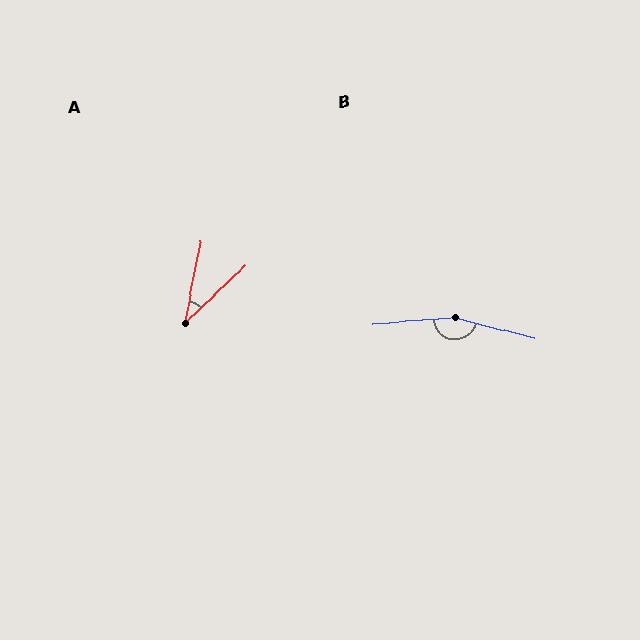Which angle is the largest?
B, at approximately 161 degrees.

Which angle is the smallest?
A, at approximately 36 degrees.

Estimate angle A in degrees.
Approximately 36 degrees.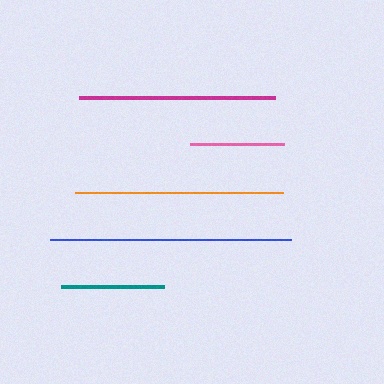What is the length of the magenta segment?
The magenta segment is approximately 197 pixels long.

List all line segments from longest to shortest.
From longest to shortest: blue, orange, magenta, teal, pink.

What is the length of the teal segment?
The teal segment is approximately 103 pixels long.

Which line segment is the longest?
The blue line is the longest at approximately 241 pixels.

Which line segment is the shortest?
The pink line is the shortest at approximately 94 pixels.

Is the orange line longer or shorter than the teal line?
The orange line is longer than the teal line.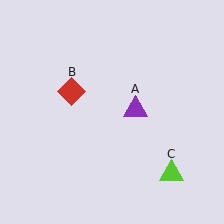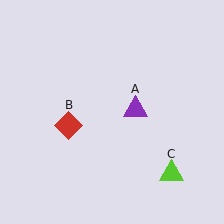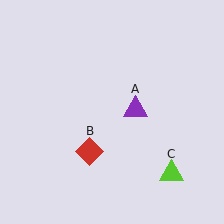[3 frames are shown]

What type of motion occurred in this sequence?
The red diamond (object B) rotated counterclockwise around the center of the scene.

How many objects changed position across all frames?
1 object changed position: red diamond (object B).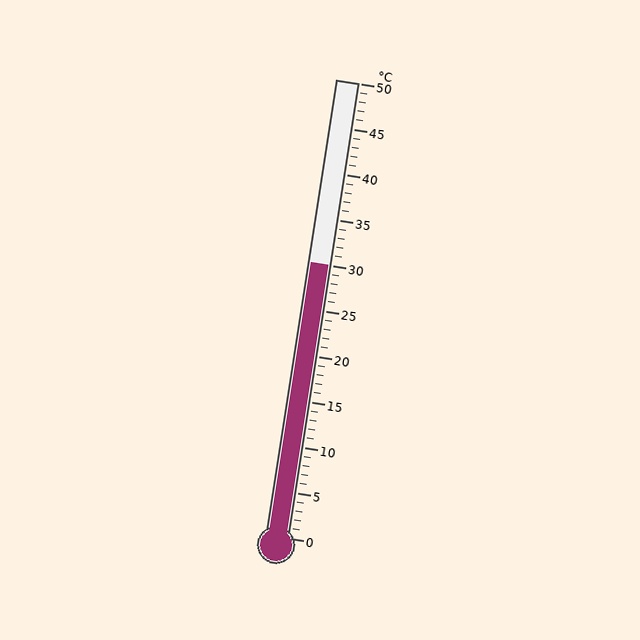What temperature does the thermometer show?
The thermometer shows approximately 30°C.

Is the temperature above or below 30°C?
The temperature is at 30°C.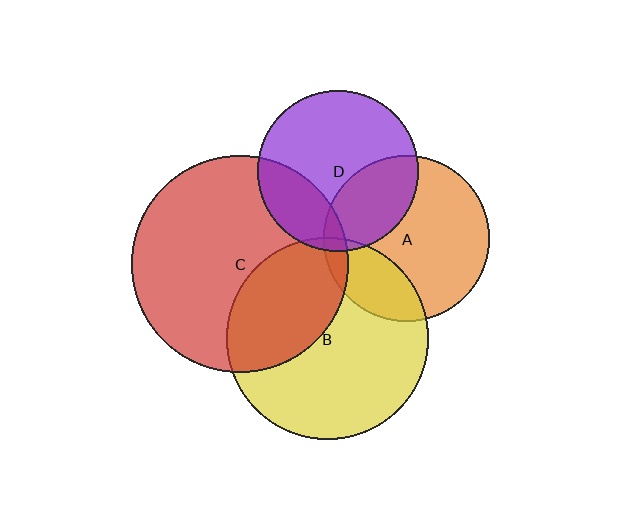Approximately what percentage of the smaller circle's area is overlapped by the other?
Approximately 35%.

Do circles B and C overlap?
Yes.